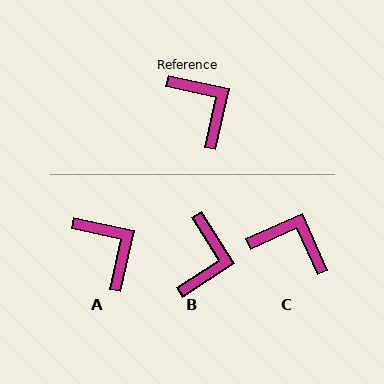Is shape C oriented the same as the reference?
No, it is off by about 37 degrees.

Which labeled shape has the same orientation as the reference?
A.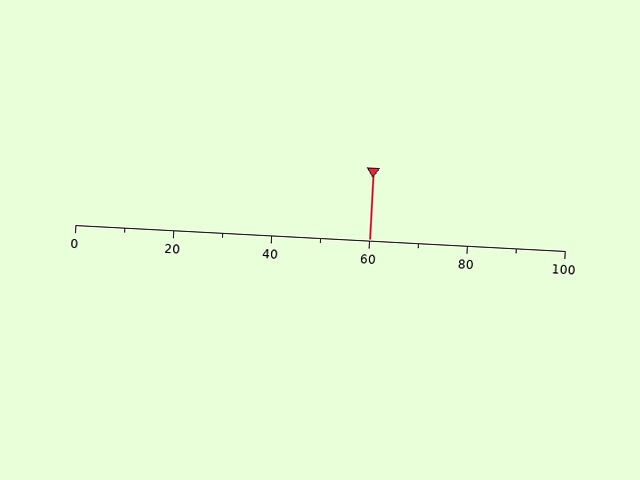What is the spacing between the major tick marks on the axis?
The major ticks are spaced 20 apart.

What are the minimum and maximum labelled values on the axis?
The axis runs from 0 to 100.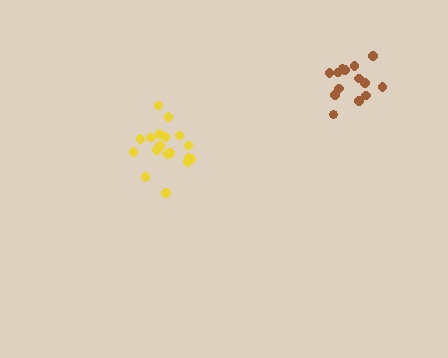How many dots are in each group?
Group 1: 18 dots, Group 2: 14 dots (32 total).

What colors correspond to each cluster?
The clusters are colored: yellow, brown.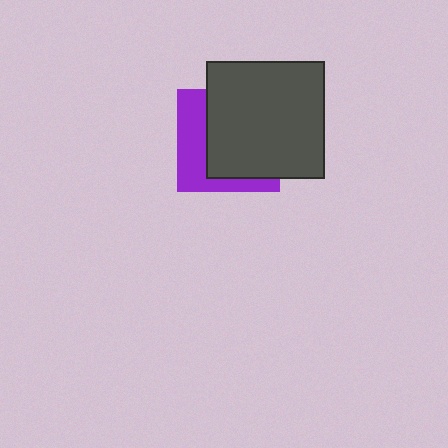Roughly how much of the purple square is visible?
A small part of it is visible (roughly 36%).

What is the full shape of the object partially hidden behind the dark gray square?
The partially hidden object is a purple square.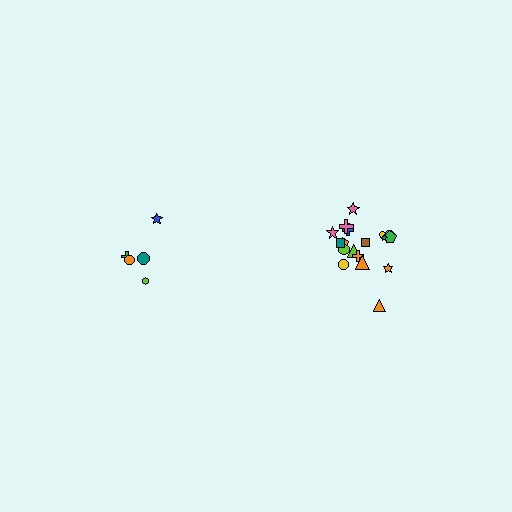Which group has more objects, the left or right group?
The right group.